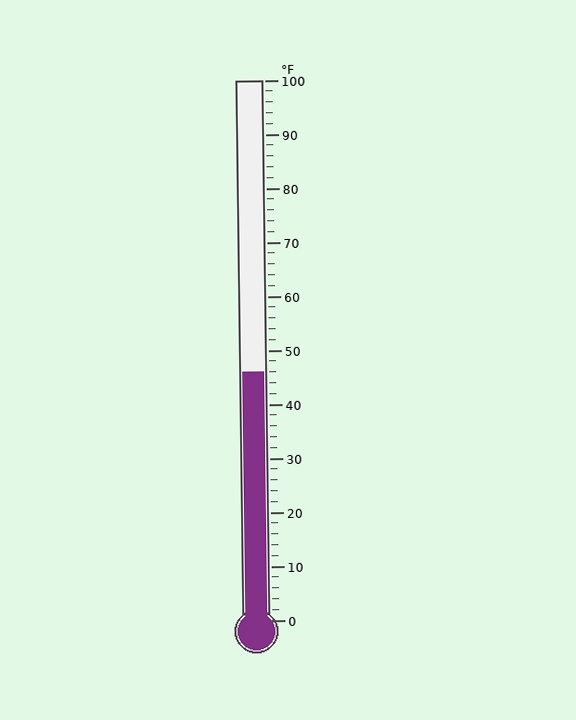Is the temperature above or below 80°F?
The temperature is below 80°F.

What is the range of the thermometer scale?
The thermometer scale ranges from 0°F to 100°F.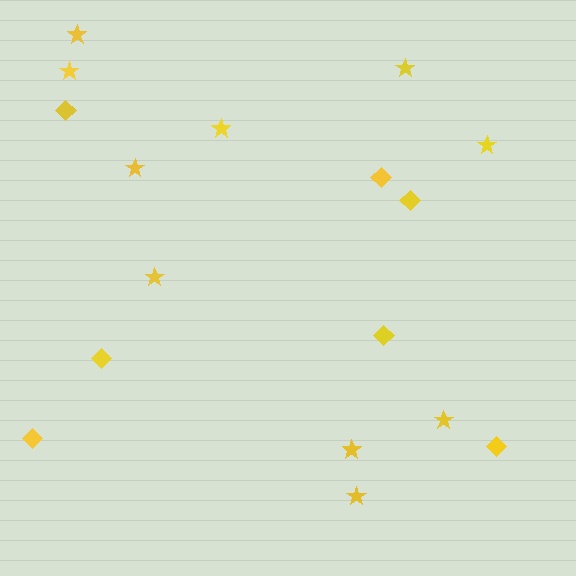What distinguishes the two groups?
There are 2 groups: one group of stars (10) and one group of diamonds (7).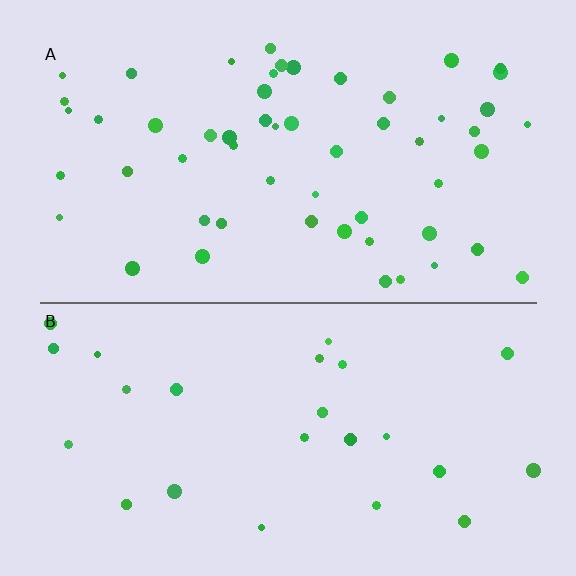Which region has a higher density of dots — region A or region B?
A (the top).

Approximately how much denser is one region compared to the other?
Approximately 2.2× — region A over region B.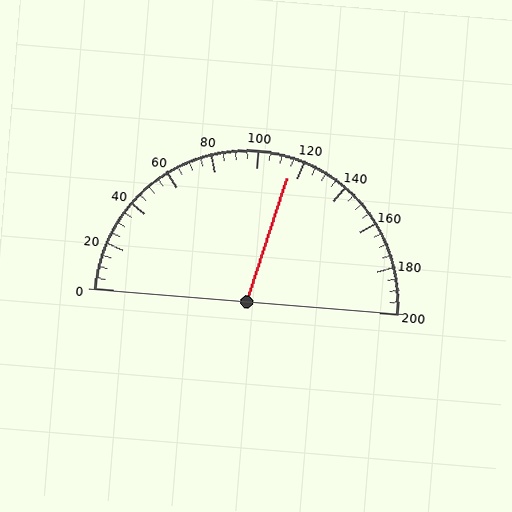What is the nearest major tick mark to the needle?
The nearest major tick mark is 120.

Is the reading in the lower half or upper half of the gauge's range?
The reading is in the upper half of the range (0 to 200).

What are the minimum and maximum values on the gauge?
The gauge ranges from 0 to 200.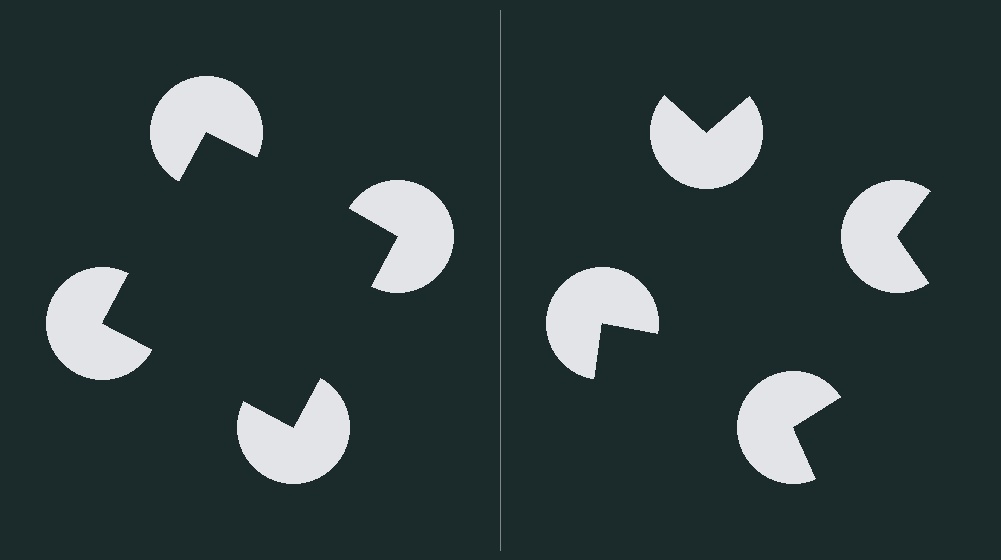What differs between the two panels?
The pac-man discs are positioned identically on both sides; only the wedge orientations differ. On the left they align to a square; on the right they are misaligned.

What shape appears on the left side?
An illusory square.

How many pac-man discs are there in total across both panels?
8 — 4 on each side.